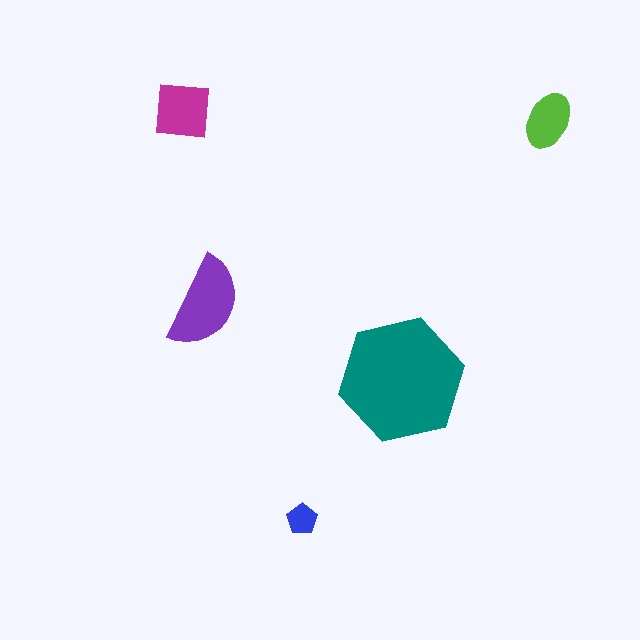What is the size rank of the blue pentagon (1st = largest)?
5th.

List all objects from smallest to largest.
The blue pentagon, the lime ellipse, the magenta square, the purple semicircle, the teal hexagon.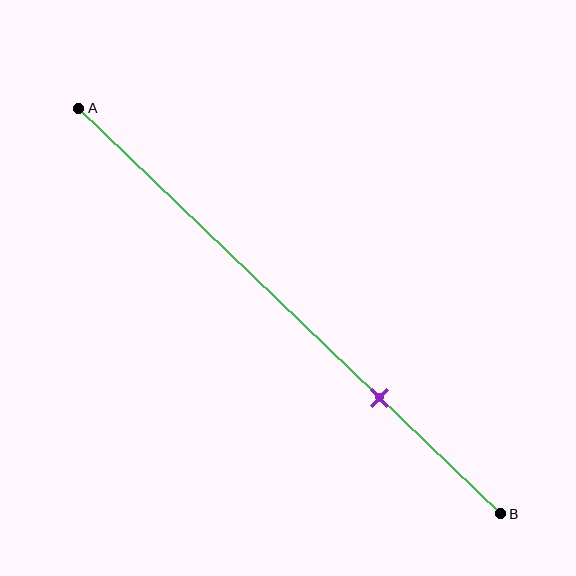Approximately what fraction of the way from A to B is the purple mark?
The purple mark is approximately 70% of the way from A to B.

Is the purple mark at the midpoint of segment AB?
No, the mark is at about 70% from A, not at the 50% midpoint.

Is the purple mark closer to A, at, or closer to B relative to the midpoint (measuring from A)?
The purple mark is closer to point B than the midpoint of segment AB.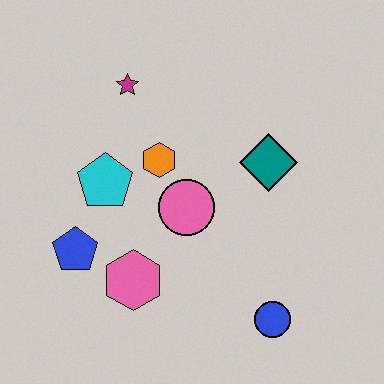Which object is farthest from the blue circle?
The magenta star is farthest from the blue circle.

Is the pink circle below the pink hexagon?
No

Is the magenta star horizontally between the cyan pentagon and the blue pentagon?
No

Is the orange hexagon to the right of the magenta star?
Yes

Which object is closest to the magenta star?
The orange hexagon is closest to the magenta star.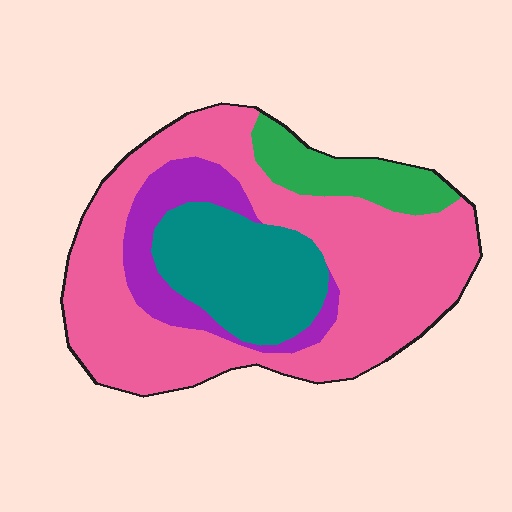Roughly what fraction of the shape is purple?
Purple covers 13% of the shape.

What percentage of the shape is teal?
Teal covers 20% of the shape.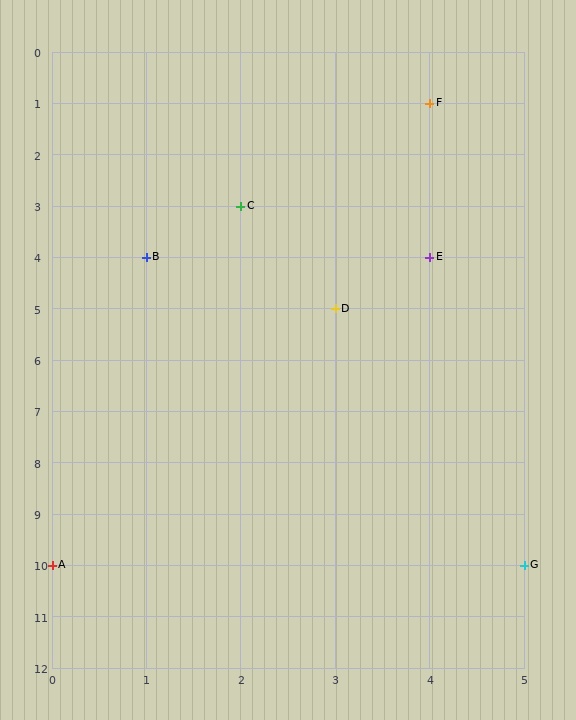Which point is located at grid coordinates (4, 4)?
Point E is at (4, 4).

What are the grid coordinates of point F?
Point F is at grid coordinates (4, 1).